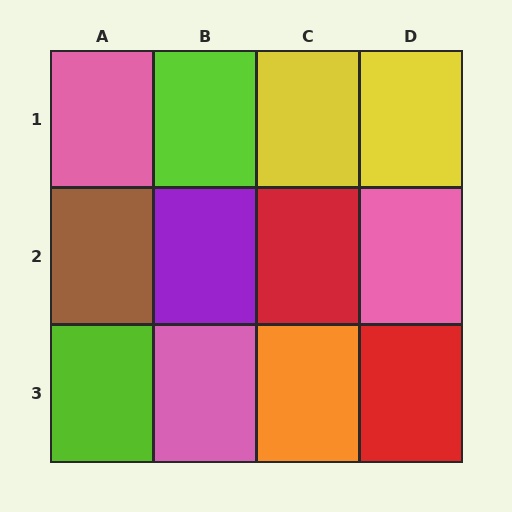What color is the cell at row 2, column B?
Purple.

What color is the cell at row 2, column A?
Brown.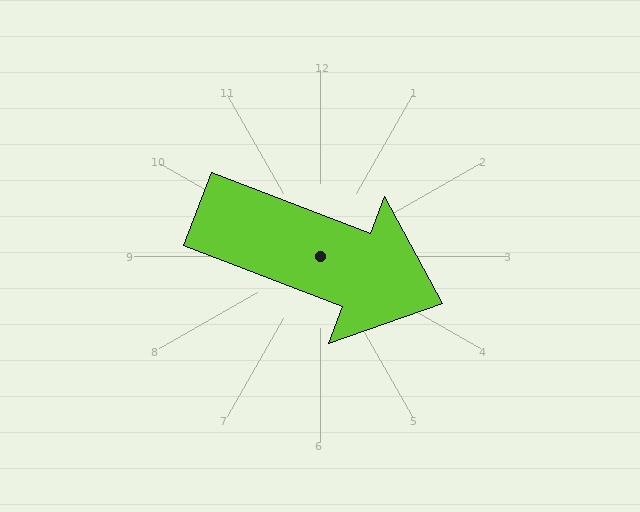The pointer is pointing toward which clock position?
Roughly 4 o'clock.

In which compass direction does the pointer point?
East.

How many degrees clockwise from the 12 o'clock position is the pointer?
Approximately 111 degrees.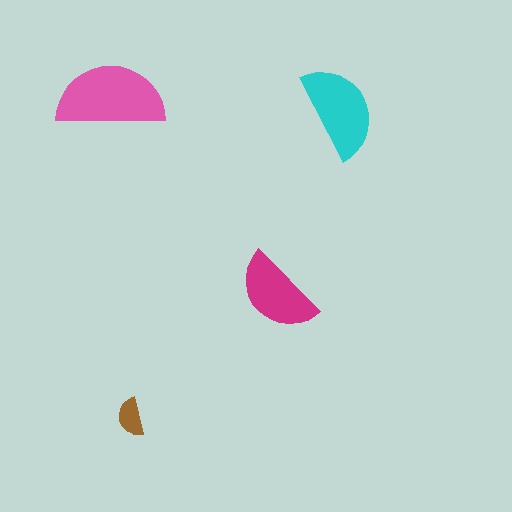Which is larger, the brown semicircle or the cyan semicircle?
The cyan one.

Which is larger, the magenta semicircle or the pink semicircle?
The pink one.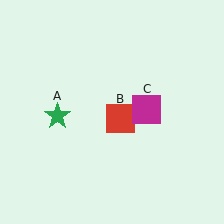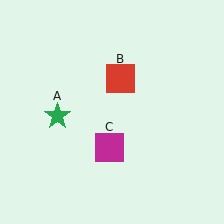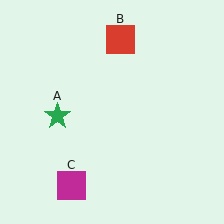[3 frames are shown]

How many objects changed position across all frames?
2 objects changed position: red square (object B), magenta square (object C).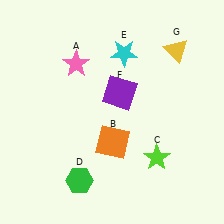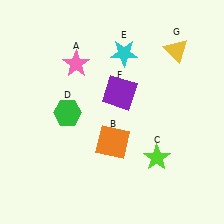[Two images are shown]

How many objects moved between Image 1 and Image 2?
1 object moved between the two images.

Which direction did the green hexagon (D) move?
The green hexagon (D) moved up.